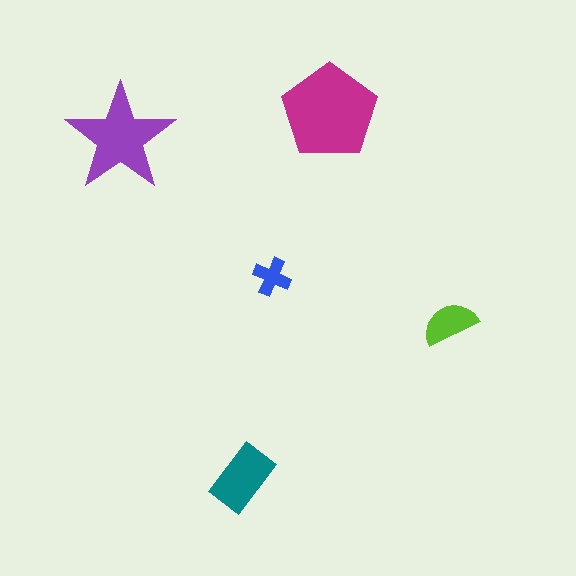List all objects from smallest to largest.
The blue cross, the lime semicircle, the teal rectangle, the purple star, the magenta pentagon.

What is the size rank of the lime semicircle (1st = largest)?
4th.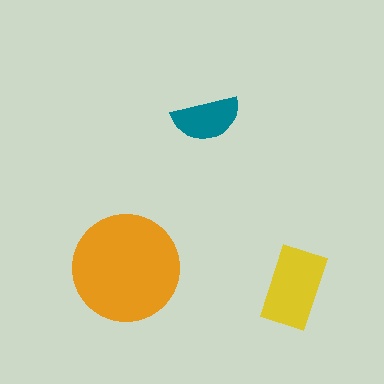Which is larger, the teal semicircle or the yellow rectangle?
The yellow rectangle.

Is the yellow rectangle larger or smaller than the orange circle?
Smaller.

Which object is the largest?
The orange circle.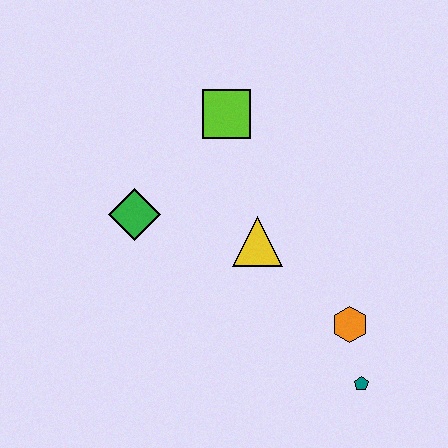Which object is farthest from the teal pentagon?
The lime square is farthest from the teal pentagon.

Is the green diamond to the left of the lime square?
Yes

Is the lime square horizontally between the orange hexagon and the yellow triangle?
No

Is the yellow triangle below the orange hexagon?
No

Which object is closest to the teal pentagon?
The orange hexagon is closest to the teal pentagon.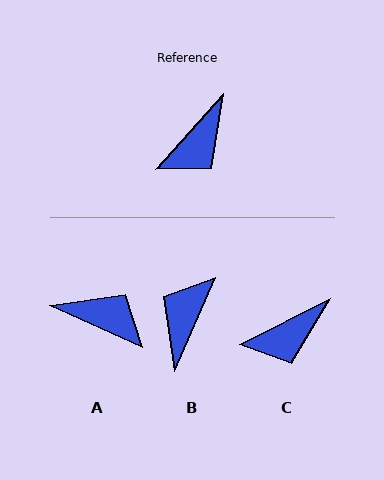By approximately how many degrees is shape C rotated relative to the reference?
Approximately 21 degrees clockwise.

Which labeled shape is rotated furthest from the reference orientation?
B, about 162 degrees away.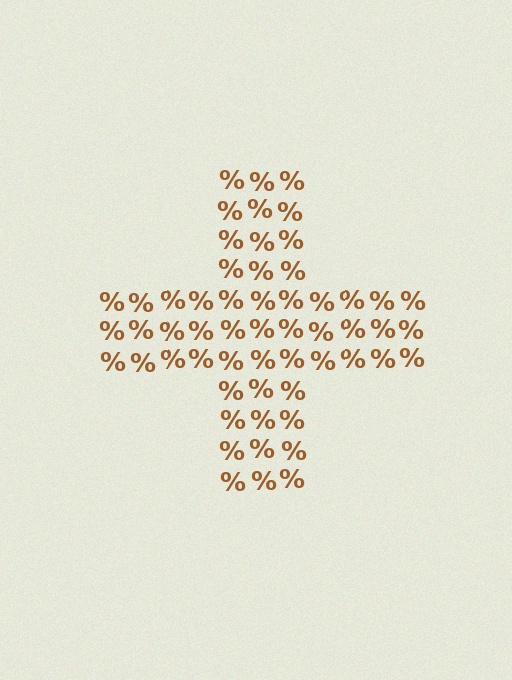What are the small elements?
The small elements are percent signs.